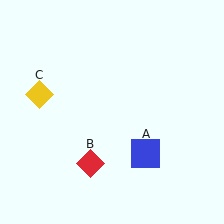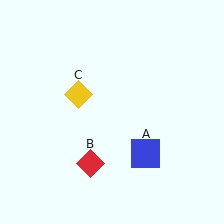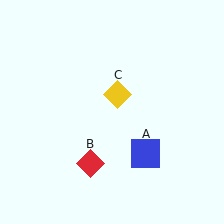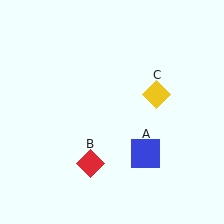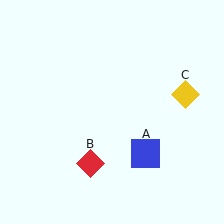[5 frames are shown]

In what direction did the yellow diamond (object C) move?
The yellow diamond (object C) moved right.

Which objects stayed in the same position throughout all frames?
Blue square (object A) and red diamond (object B) remained stationary.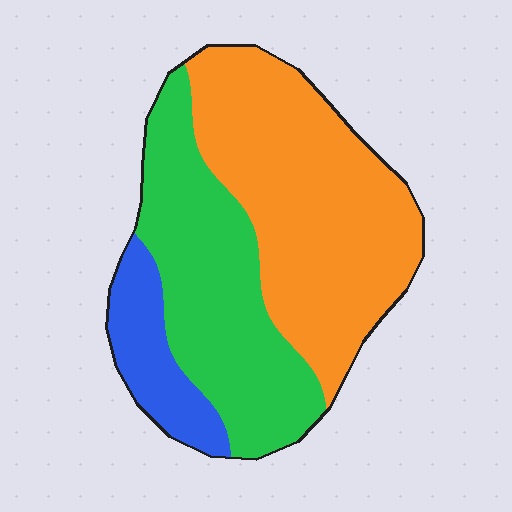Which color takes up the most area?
Orange, at roughly 50%.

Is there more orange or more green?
Orange.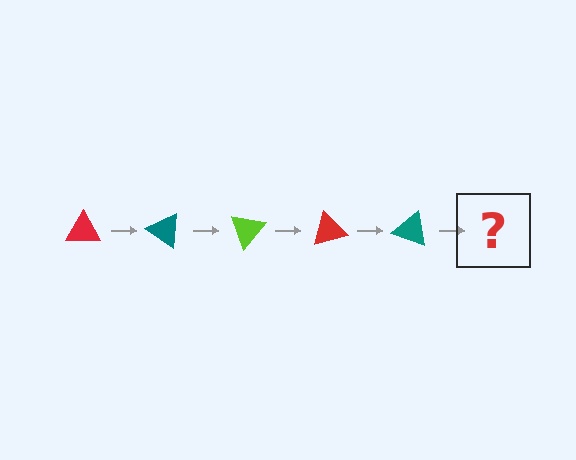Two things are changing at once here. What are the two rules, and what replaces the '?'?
The two rules are that it rotates 35 degrees each step and the color cycles through red, teal, and lime. The '?' should be a lime triangle, rotated 175 degrees from the start.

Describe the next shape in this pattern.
It should be a lime triangle, rotated 175 degrees from the start.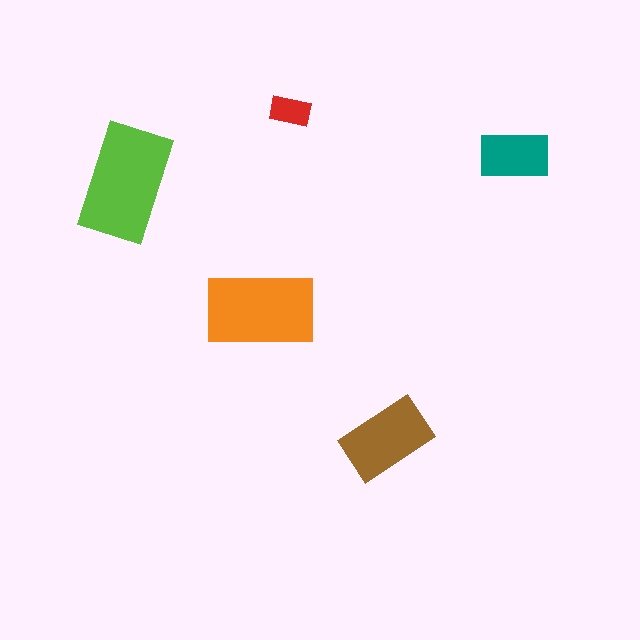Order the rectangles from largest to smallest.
the lime one, the orange one, the brown one, the teal one, the red one.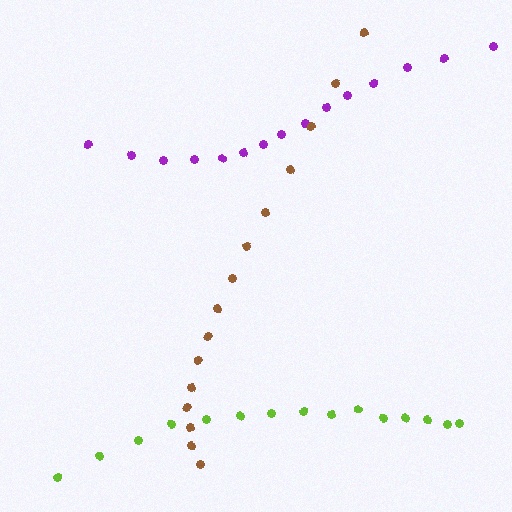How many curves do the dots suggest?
There are 3 distinct paths.